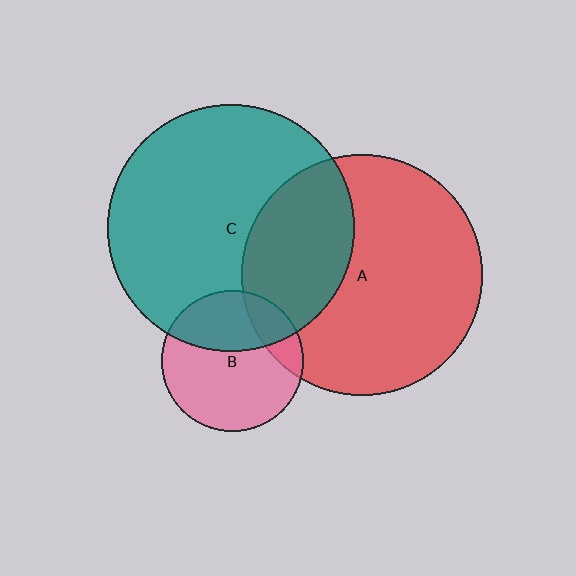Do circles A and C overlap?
Yes.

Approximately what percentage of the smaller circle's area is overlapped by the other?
Approximately 30%.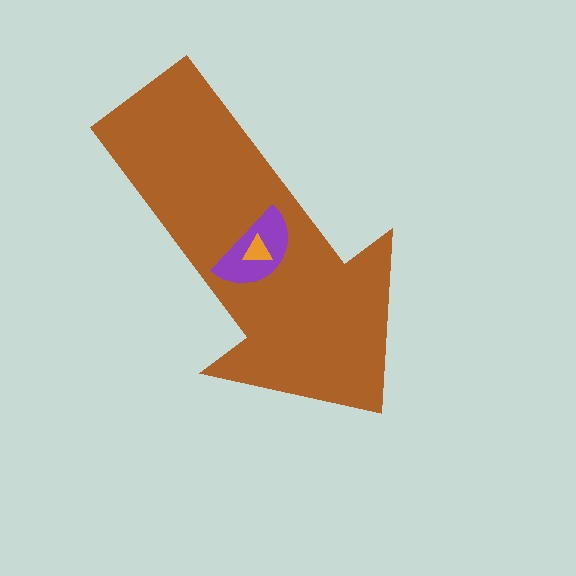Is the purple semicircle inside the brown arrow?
Yes.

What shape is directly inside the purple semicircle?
The orange triangle.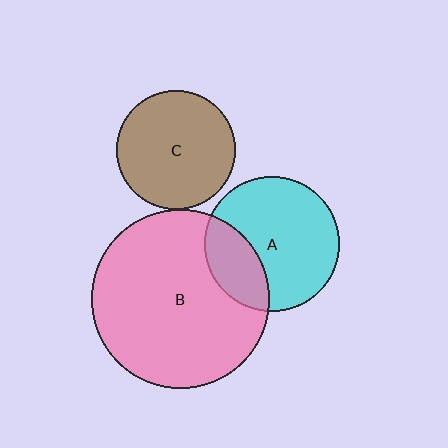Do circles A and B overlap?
Yes.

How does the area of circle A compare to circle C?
Approximately 1.3 times.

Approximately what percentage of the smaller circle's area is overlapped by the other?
Approximately 25%.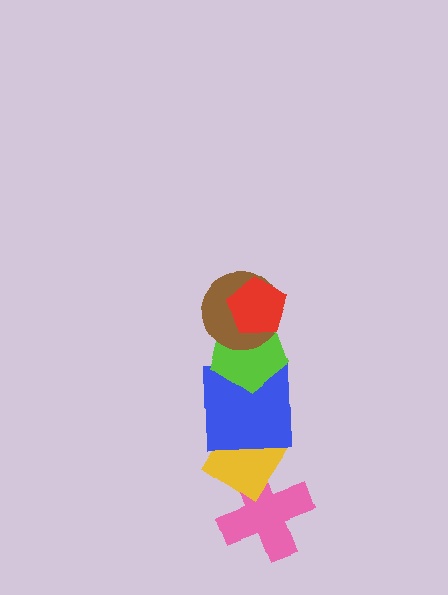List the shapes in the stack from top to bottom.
From top to bottom: the red pentagon, the brown circle, the lime pentagon, the blue square, the yellow diamond, the pink cross.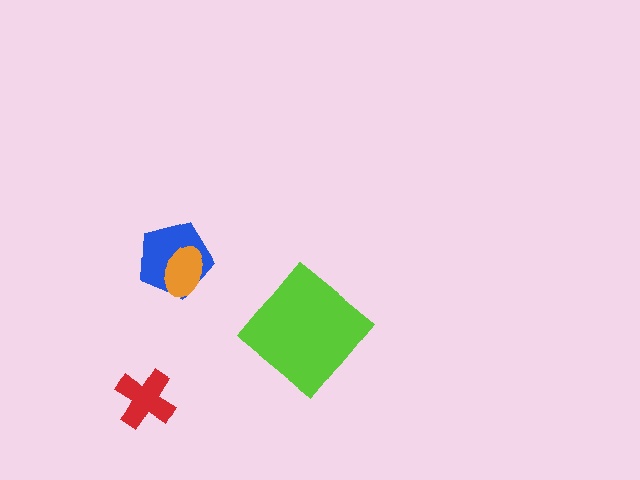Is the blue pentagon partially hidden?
Yes, it is partially covered by another shape.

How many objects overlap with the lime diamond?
0 objects overlap with the lime diamond.